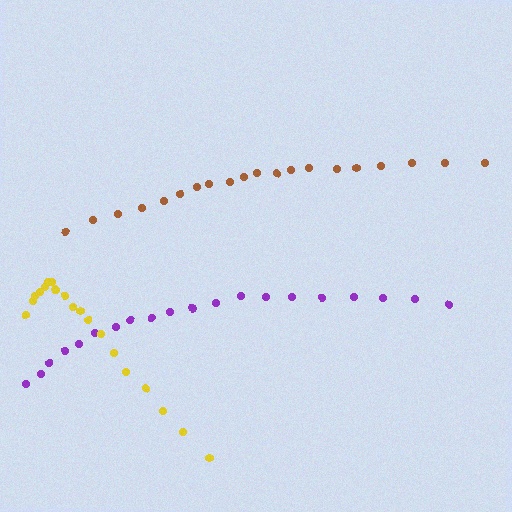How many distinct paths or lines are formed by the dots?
There are 3 distinct paths.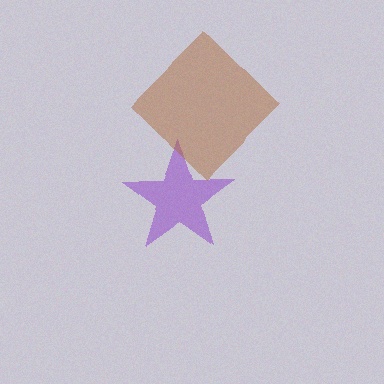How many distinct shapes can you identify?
There are 2 distinct shapes: a purple star, a brown diamond.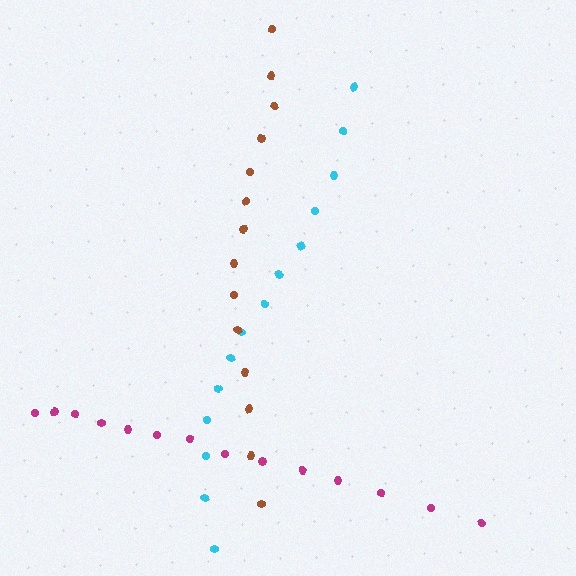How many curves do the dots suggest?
There are 3 distinct paths.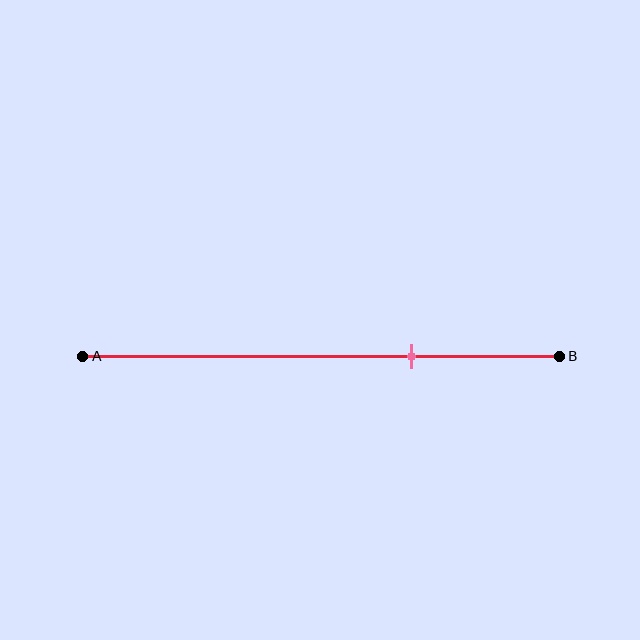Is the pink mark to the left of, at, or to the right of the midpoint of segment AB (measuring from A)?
The pink mark is to the right of the midpoint of segment AB.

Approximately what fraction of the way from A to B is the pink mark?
The pink mark is approximately 70% of the way from A to B.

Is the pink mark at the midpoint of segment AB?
No, the mark is at about 70% from A, not at the 50% midpoint.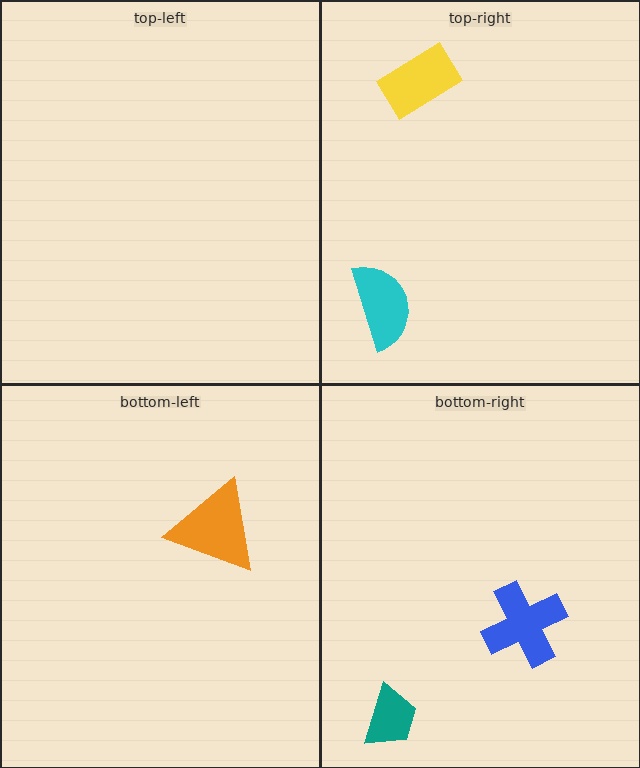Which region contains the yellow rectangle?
The top-right region.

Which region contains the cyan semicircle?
The top-right region.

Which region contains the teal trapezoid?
The bottom-right region.